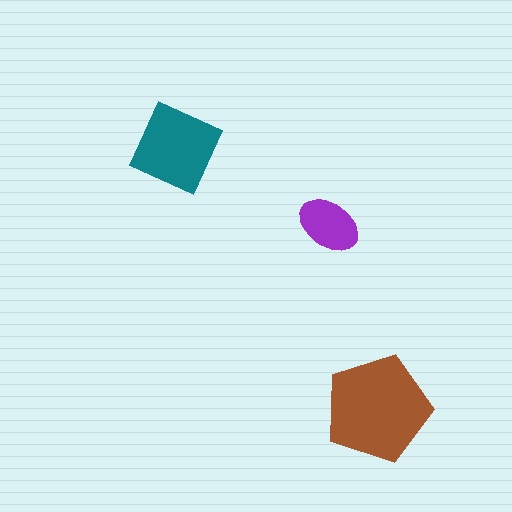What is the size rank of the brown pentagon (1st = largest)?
1st.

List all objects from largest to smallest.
The brown pentagon, the teal diamond, the purple ellipse.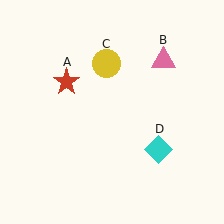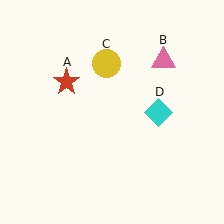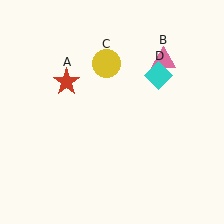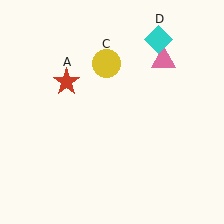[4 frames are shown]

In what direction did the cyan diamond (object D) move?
The cyan diamond (object D) moved up.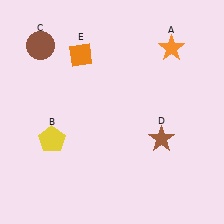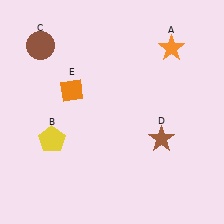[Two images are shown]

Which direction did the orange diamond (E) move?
The orange diamond (E) moved down.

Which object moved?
The orange diamond (E) moved down.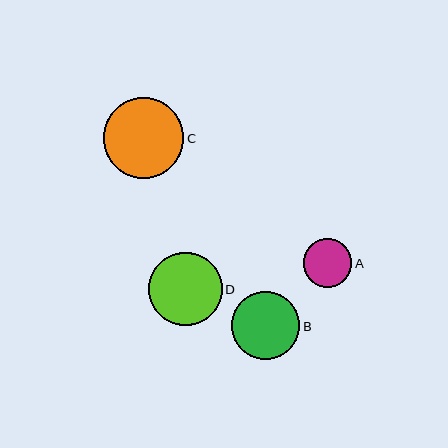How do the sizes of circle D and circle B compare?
Circle D and circle B are approximately the same size.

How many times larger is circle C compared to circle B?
Circle C is approximately 1.2 times the size of circle B.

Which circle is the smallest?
Circle A is the smallest with a size of approximately 49 pixels.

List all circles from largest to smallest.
From largest to smallest: C, D, B, A.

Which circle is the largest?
Circle C is the largest with a size of approximately 80 pixels.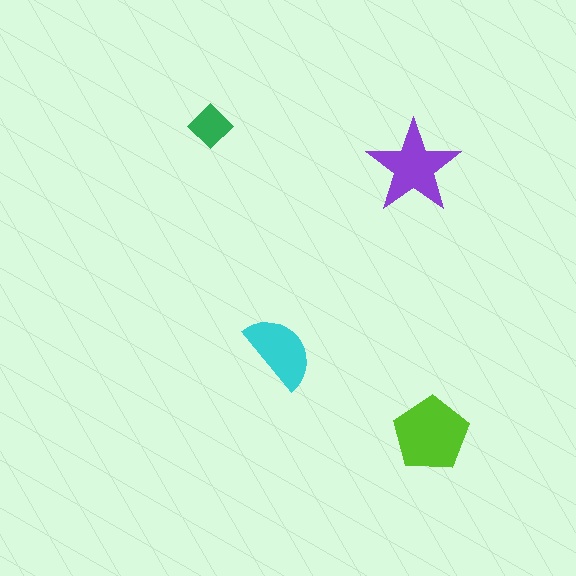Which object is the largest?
The lime pentagon.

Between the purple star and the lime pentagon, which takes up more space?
The lime pentagon.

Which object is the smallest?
The green diamond.